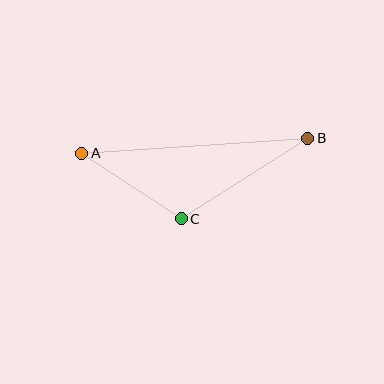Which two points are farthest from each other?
Points A and B are farthest from each other.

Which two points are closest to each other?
Points A and C are closest to each other.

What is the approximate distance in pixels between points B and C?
The distance between B and C is approximately 150 pixels.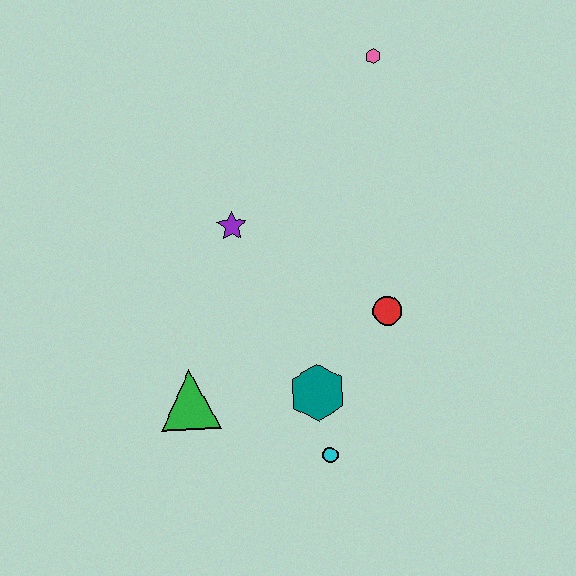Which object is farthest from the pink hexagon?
The cyan circle is farthest from the pink hexagon.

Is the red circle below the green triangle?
No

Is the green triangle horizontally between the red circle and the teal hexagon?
No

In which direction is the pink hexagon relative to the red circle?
The pink hexagon is above the red circle.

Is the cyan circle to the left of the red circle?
Yes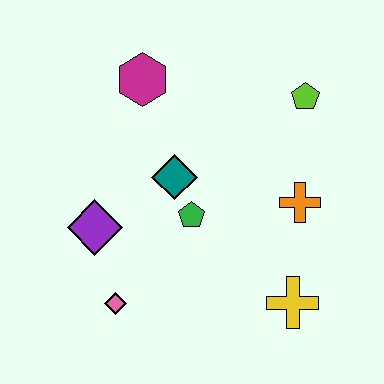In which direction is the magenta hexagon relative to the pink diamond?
The magenta hexagon is above the pink diamond.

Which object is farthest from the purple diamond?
The lime pentagon is farthest from the purple diamond.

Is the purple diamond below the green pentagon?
Yes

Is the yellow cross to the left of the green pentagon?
No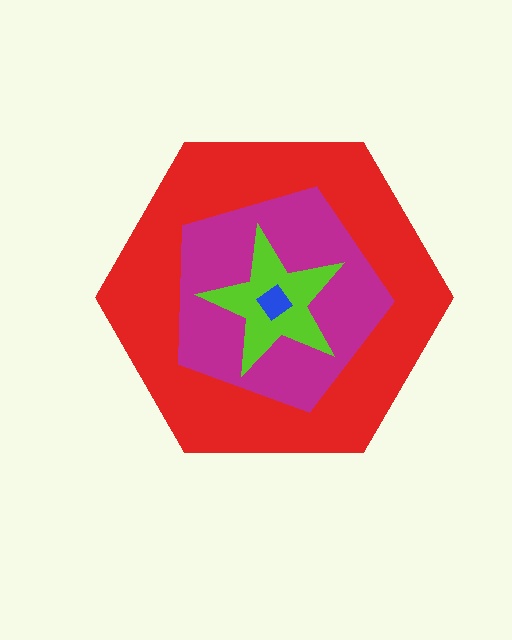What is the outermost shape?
The red hexagon.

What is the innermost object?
The blue diamond.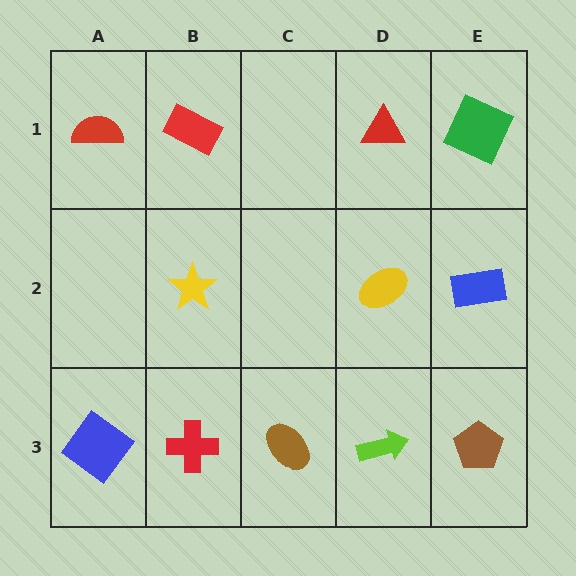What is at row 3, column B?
A red cross.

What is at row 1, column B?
A red rectangle.